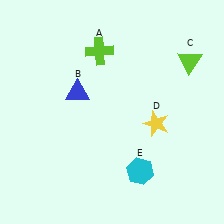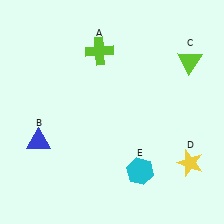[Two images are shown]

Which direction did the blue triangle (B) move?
The blue triangle (B) moved down.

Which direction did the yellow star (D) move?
The yellow star (D) moved down.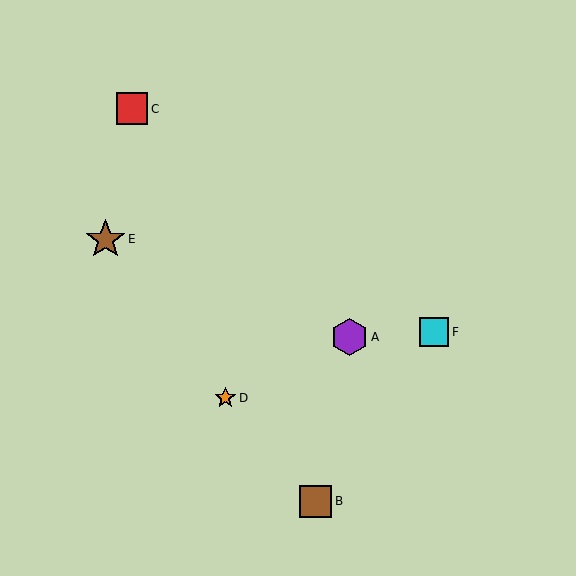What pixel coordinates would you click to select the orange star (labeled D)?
Click at (225, 398) to select the orange star D.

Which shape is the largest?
The brown star (labeled E) is the largest.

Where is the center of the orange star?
The center of the orange star is at (225, 398).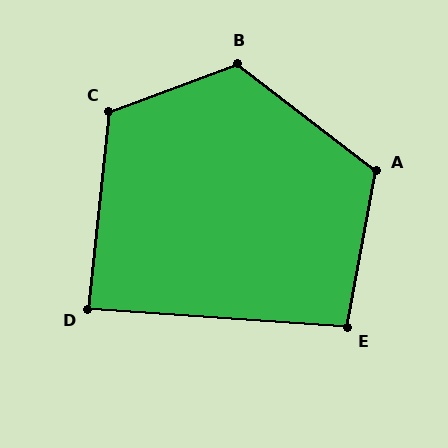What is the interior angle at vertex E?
Approximately 96 degrees (obtuse).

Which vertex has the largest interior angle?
B, at approximately 122 degrees.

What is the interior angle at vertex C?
Approximately 117 degrees (obtuse).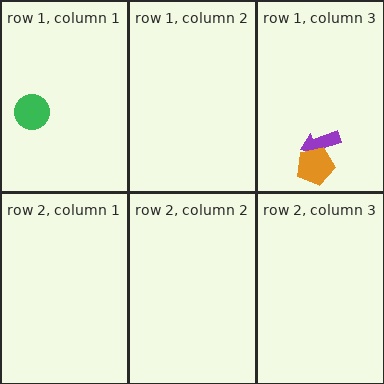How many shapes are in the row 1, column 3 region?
2.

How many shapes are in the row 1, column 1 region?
1.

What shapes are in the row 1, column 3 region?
The purple arrow, the orange pentagon.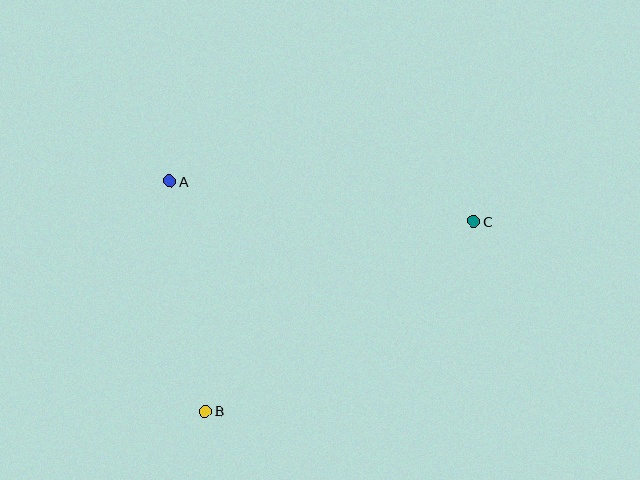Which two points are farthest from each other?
Points B and C are farthest from each other.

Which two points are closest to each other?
Points A and B are closest to each other.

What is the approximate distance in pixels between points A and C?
The distance between A and C is approximately 306 pixels.